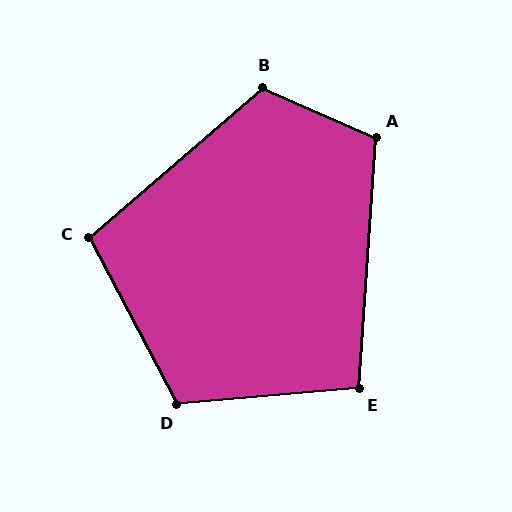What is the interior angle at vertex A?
Approximately 110 degrees (obtuse).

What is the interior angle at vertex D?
Approximately 113 degrees (obtuse).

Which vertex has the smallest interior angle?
E, at approximately 99 degrees.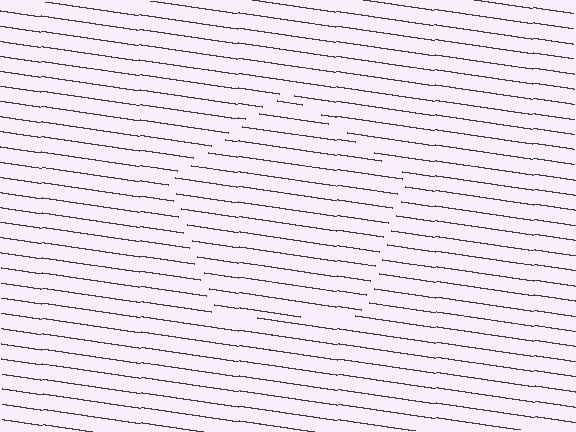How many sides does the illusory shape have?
5 sides — the line-ends trace a pentagon.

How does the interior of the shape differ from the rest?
The interior of the shape contains the same grating, shifted by half a period — the contour is defined by the phase discontinuity where line-ends from the inner and outer gratings abut.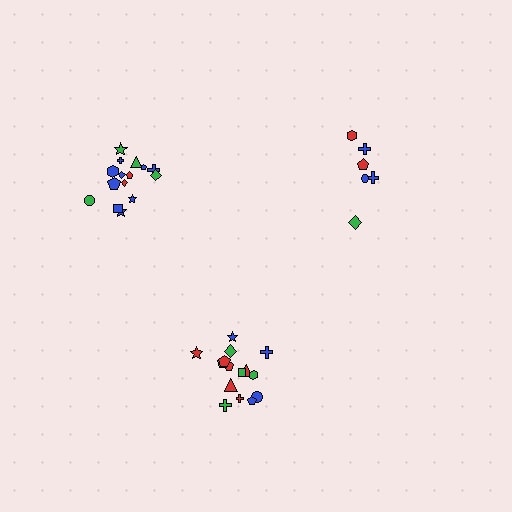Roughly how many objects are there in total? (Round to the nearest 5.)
Roughly 35 objects in total.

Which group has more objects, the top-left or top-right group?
The top-left group.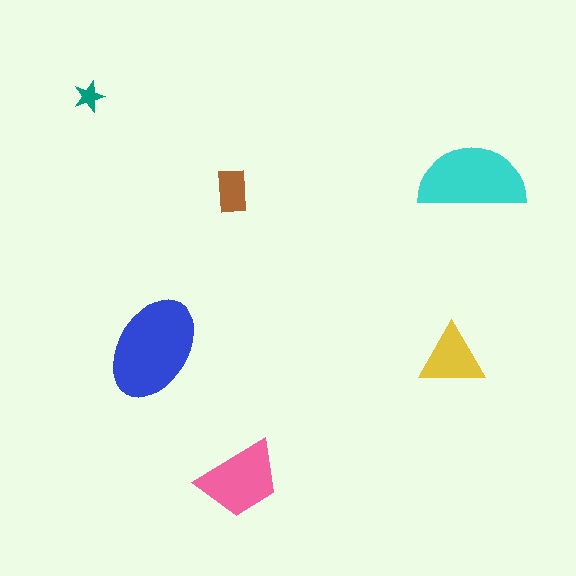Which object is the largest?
The blue ellipse.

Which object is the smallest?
The teal star.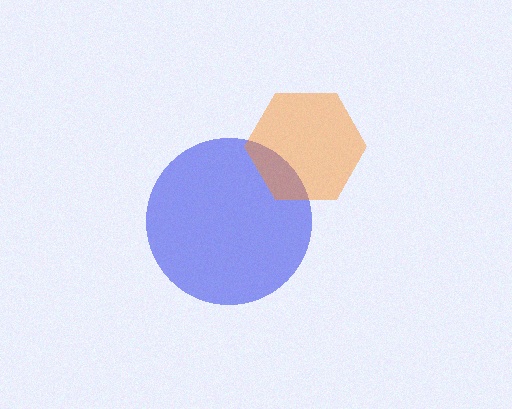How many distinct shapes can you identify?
There are 2 distinct shapes: a blue circle, an orange hexagon.